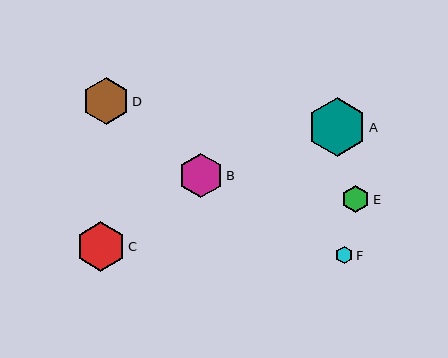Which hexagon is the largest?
Hexagon A is the largest with a size of approximately 58 pixels.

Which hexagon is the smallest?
Hexagon F is the smallest with a size of approximately 18 pixels.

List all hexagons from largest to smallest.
From largest to smallest: A, C, D, B, E, F.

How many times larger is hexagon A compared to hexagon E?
Hexagon A is approximately 2.1 times the size of hexagon E.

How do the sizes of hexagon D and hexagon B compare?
Hexagon D and hexagon B are approximately the same size.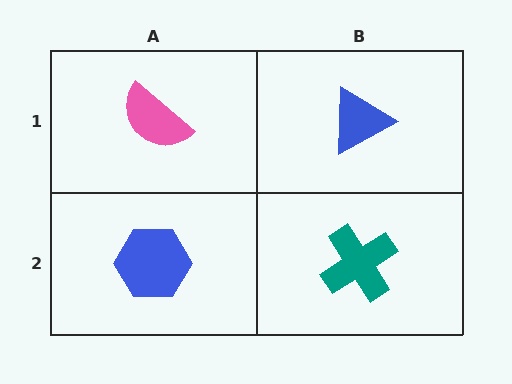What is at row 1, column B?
A blue triangle.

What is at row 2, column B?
A teal cross.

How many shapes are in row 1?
2 shapes.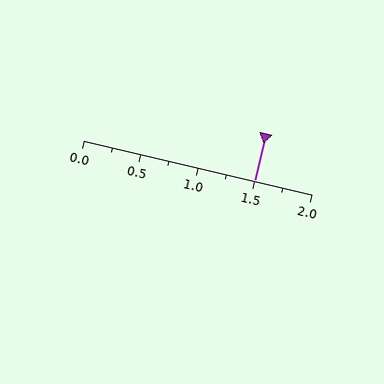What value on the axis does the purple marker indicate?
The marker indicates approximately 1.5.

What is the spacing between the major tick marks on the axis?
The major ticks are spaced 0.5 apart.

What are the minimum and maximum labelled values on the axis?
The axis runs from 0.0 to 2.0.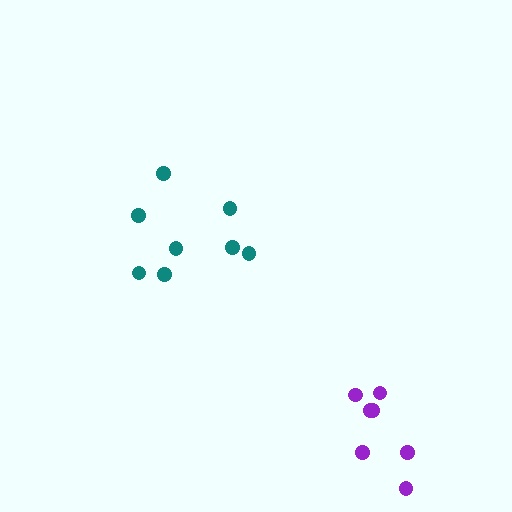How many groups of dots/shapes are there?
There are 2 groups.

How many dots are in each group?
Group 1: 8 dots, Group 2: 7 dots (15 total).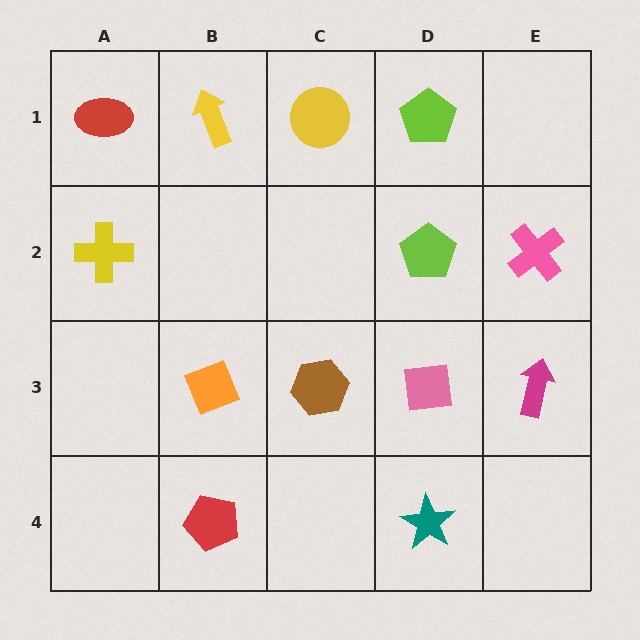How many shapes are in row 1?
4 shapes.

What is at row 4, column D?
A teal star.